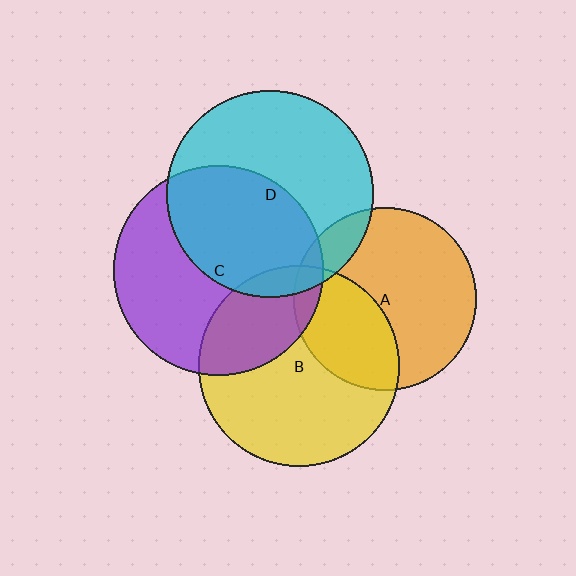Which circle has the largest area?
Circle C (purple).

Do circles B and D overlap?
Yes.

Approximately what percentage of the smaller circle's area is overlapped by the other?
Approximately 5%.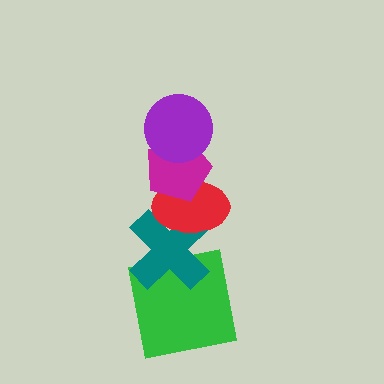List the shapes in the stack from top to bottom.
From top to bottom: the purple circle, the magenta pentagon, the red ellipse, the teal cross, the green square.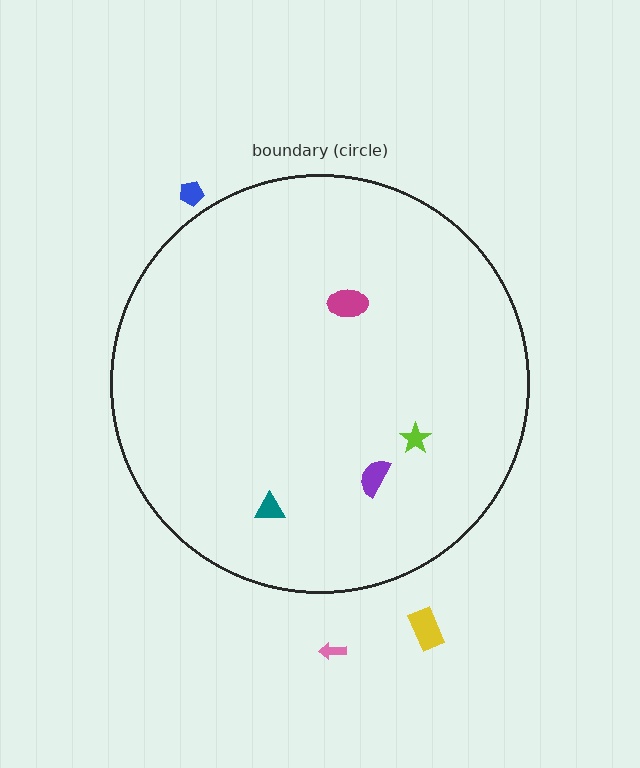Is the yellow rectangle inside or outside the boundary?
Outside.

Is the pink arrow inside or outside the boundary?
Outside.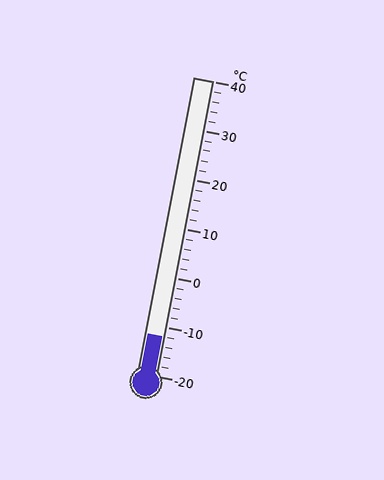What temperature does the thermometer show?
The thermometer shows approximately -12°C.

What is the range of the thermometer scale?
The thermometer scale ranges from -20°C to 40°C.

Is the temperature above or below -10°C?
The temperature is below -10°C.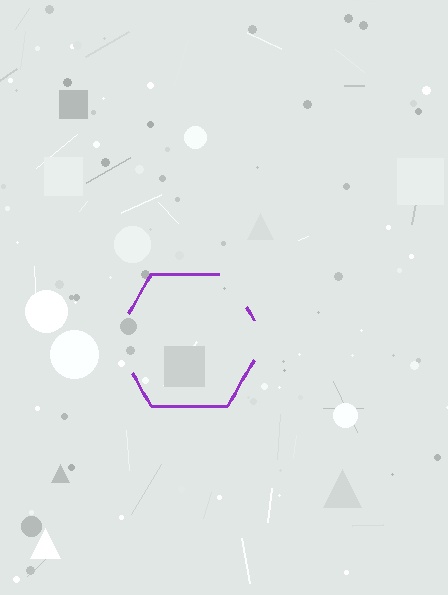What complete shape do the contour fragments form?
The contour fragments form a hexagon.